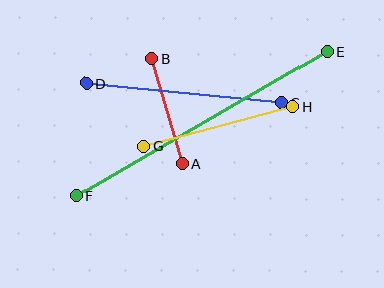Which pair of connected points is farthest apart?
Points E and F are farthest apart.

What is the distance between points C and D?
The distance is approximately 196 pixels.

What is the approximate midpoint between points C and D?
The midpoint is at approximately (184, 93) pixels.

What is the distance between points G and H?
The distance is approximately 155 pixels.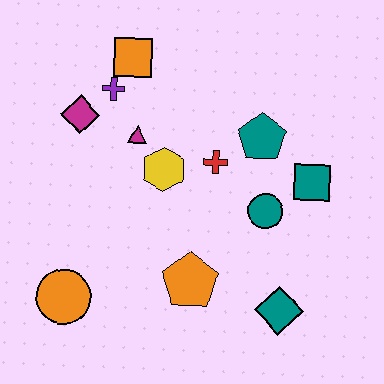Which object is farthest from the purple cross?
The teal diamond is farthest from the purple cross.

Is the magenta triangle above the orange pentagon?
Yes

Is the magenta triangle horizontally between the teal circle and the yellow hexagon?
No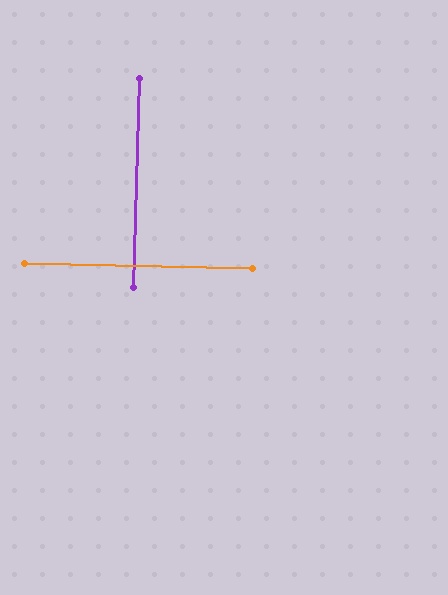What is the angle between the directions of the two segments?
Approximately 90 degrees.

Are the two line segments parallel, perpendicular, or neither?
Perpendicular — they meet at approximately 90°.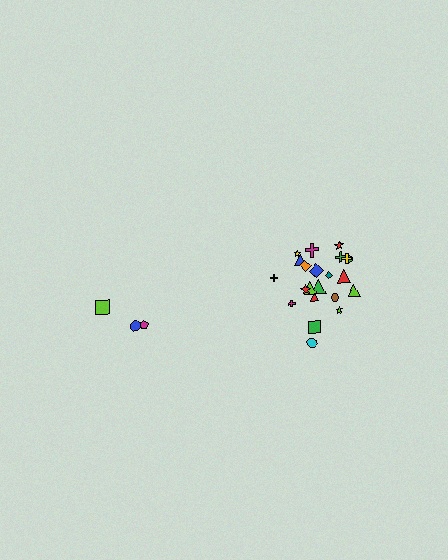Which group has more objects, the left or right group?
The right group.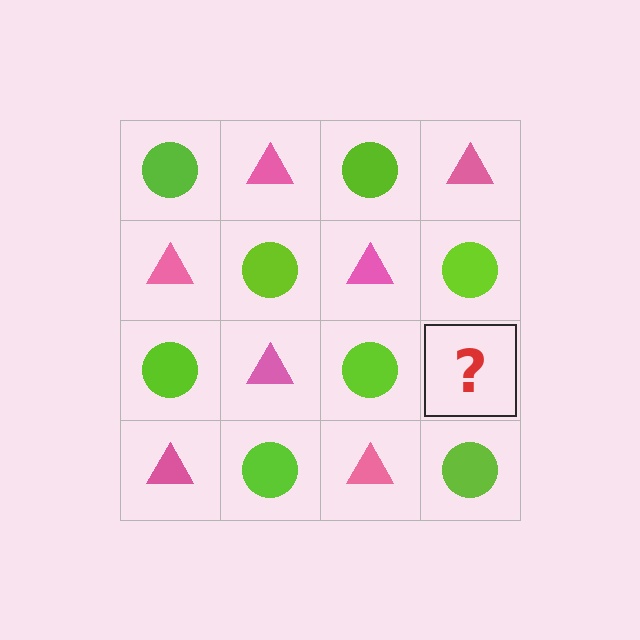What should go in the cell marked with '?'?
The missing cell should contain a pink triangle.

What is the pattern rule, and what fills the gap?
The rule is that it alternates lime circle and pink triangle in a checkerboard pattern. The gap should be filled with a pink triangle.